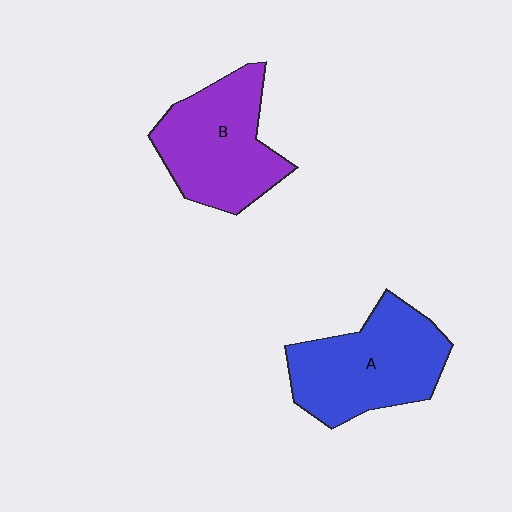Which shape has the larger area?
Shape A (blue).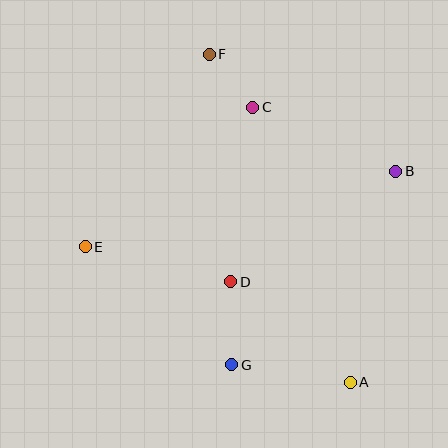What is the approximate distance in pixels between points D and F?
The distance between D and F is approximately 229 pixels.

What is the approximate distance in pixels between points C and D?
The distance between C and D is approximately 176 pixels.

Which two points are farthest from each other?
Points A and F are farthest from each other.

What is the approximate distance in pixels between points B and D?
The distance between B and D is approximately 199 pixels.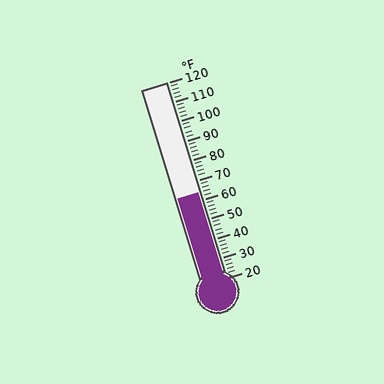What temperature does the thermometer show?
The thermometer shows approximately 64°F.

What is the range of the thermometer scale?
The thermometer scale ranges from 20°F to 120°F.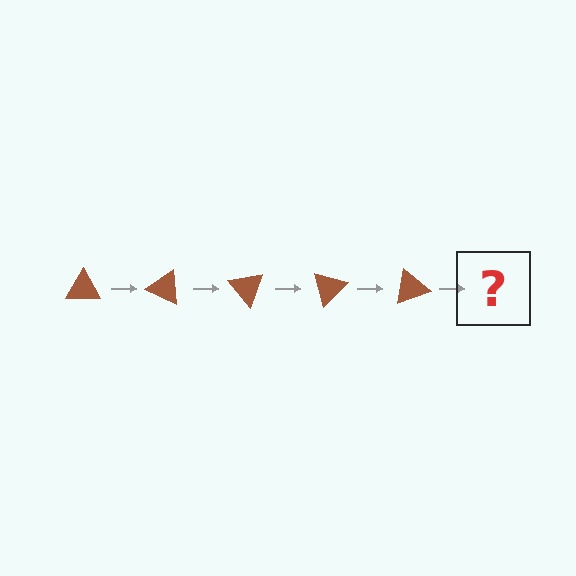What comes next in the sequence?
The next element should be a brown triangle rotated 125 degrees.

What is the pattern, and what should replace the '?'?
The pattern is that the triangle rotates 25 degrees each step. The '?' should be a brown triangle rotated 125 degrees.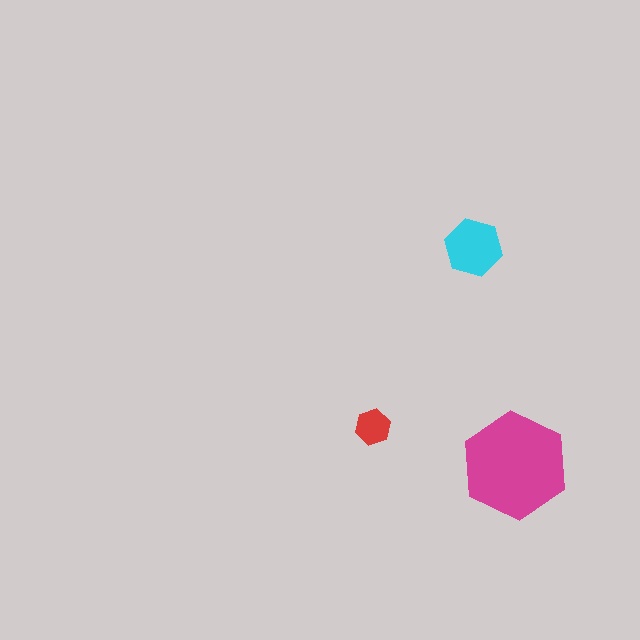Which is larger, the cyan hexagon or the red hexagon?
The cyan one.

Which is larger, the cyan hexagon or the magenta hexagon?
The magenta one.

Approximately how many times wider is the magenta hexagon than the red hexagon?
About 3 times wider.